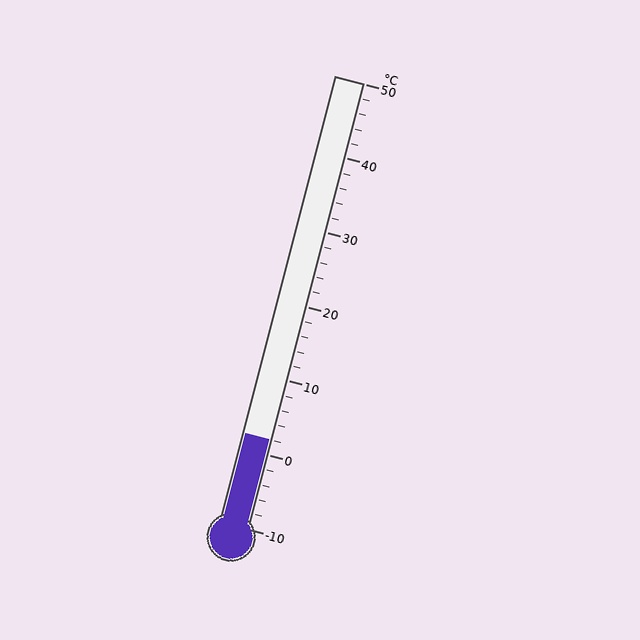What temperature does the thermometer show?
The thermometer shows approximately 2°C.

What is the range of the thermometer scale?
The thermometer scale ranges from -10°C to 50°C.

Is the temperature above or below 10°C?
The temperature is below 10°C.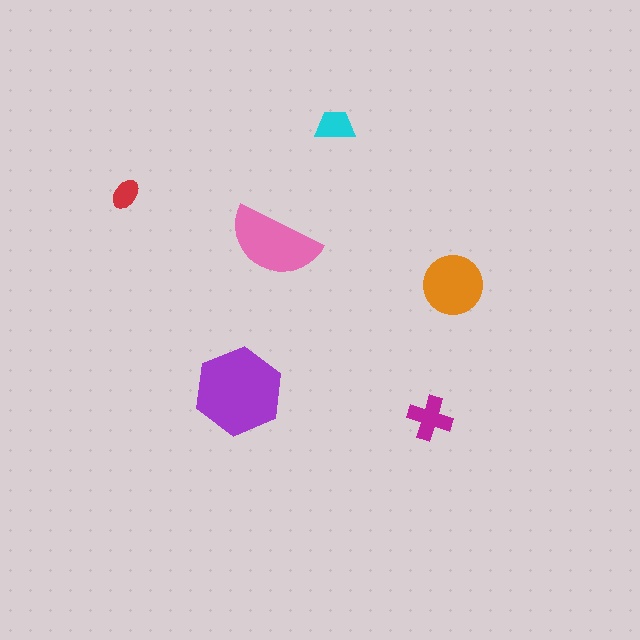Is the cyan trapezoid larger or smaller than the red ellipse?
Larger.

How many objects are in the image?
There are 6 objects in the image.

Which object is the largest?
The purple hexagon.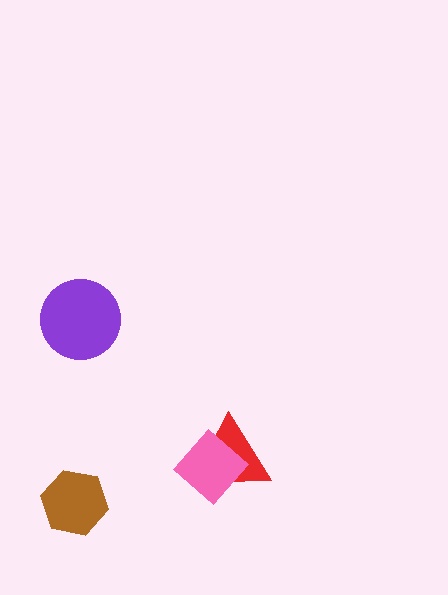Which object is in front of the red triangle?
The pink diamond is in front of the red triangle.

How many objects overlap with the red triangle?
1 object overlaps with the red triangle.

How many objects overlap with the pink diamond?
1 object overlaps with the pink diamond.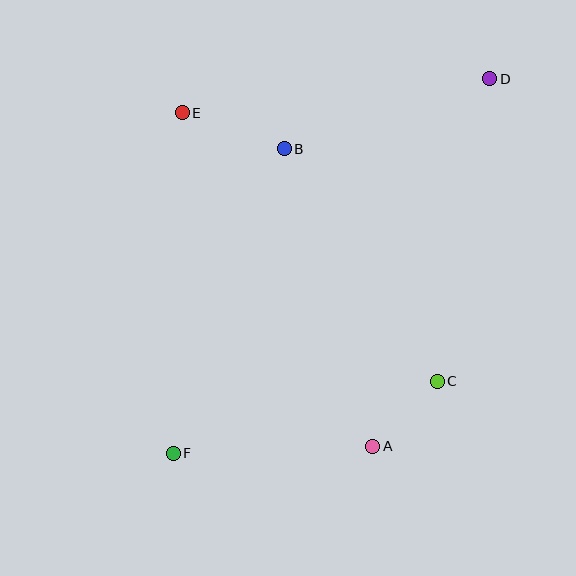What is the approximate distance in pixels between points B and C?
The distance between B and C is approximately 278 pixels.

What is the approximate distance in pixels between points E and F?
The distance between E and F is approximately 341 pixels.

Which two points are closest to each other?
Points A and C are closest to each other.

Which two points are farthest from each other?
Points D and F are farthest from each other.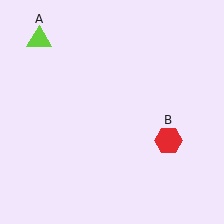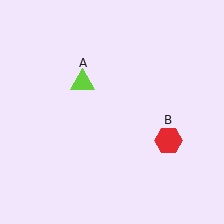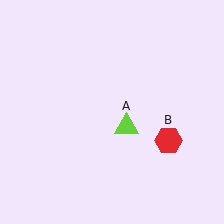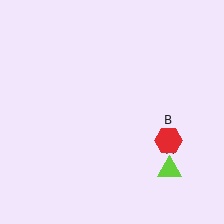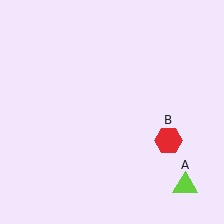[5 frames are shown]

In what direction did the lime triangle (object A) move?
The lime triangle (object A) moved down and to the right.